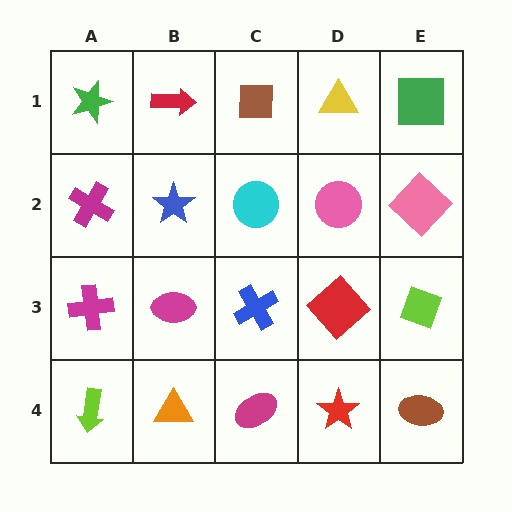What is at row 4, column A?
A lime arrow.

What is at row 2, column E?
A pink diamond.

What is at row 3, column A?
A magenta cross.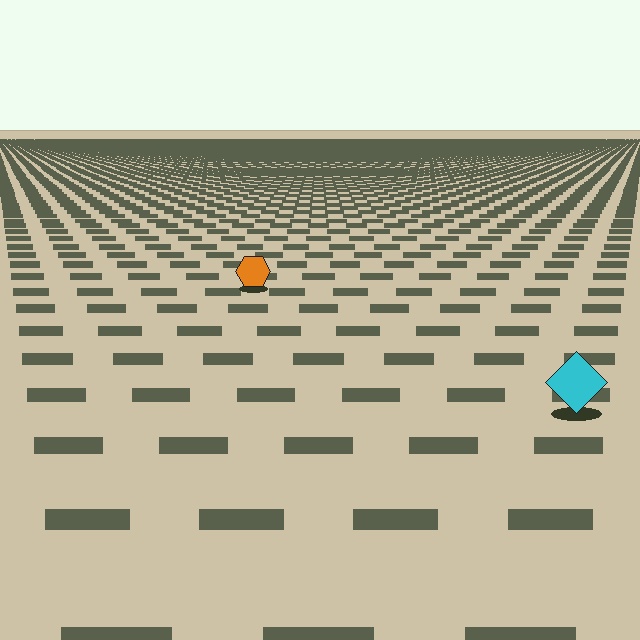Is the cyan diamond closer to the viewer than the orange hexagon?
Yes. The cyan diamond is closer — you can tell from the texture gradient: the ground texture is coarser near it.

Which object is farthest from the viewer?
The orange hexagon is farthest from the viewer. It appears smaller and the ground texture around it is denser.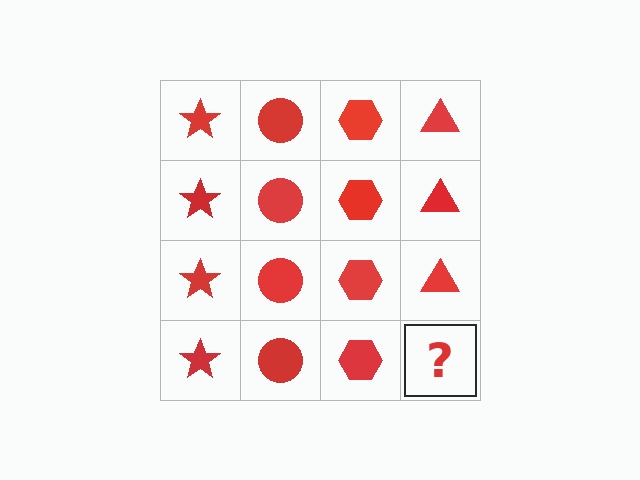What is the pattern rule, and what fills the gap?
The rule is that each column has a consistent shape. The gap should be filled with a red triangle.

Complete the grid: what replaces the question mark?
The question mark should be replaced with a red triangle.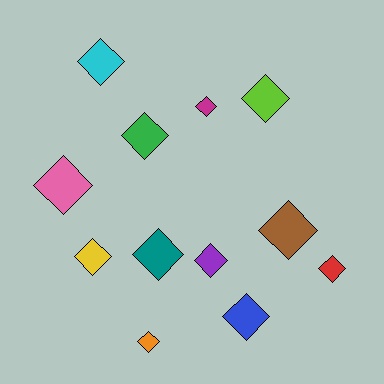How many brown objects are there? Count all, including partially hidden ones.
There is 1 brown object.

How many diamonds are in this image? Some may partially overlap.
There are 12 diamonds.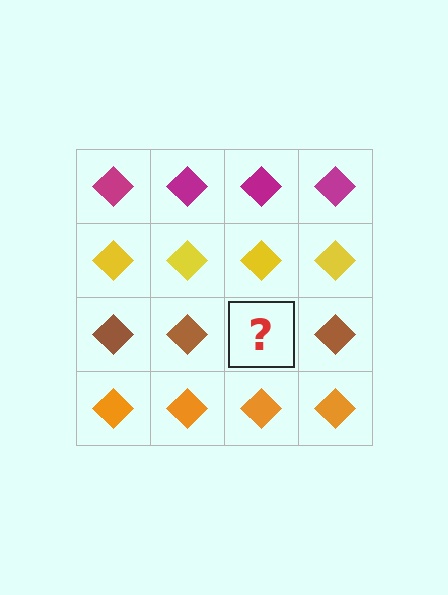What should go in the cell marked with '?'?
The missing cell should contain a brown diamond.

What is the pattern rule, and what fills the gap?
The rule is that each row has a consistent color. The gap should be filled with a brown diamond.